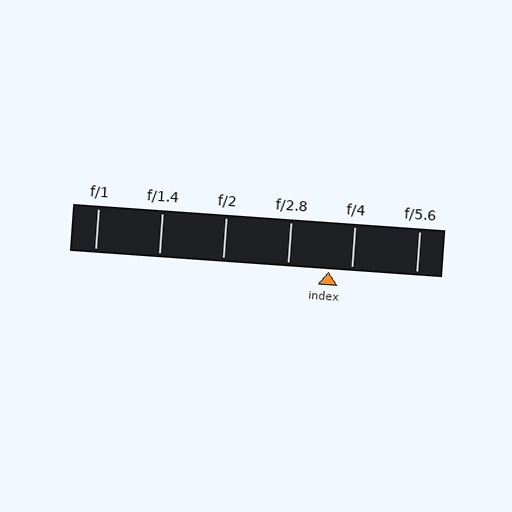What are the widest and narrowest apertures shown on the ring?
The widest aperture shown is f/1 and the narrowest is f/5.6.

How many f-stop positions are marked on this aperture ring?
There are 6 f-stop positions marked.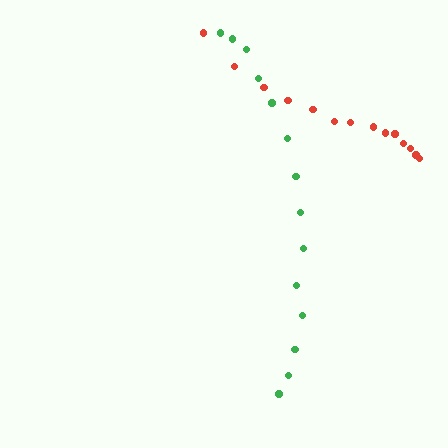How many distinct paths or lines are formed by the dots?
There are 2 distinct paths.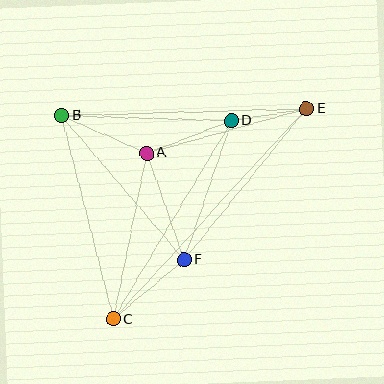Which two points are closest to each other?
Points D and E are closest to each other.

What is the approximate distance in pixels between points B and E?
The distance between B and E is approximately 245 pixels.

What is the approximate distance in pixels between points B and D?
The distance between B and D is approximately 170 pixels.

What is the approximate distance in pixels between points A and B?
The distance between A and B is approximately 93 pixels.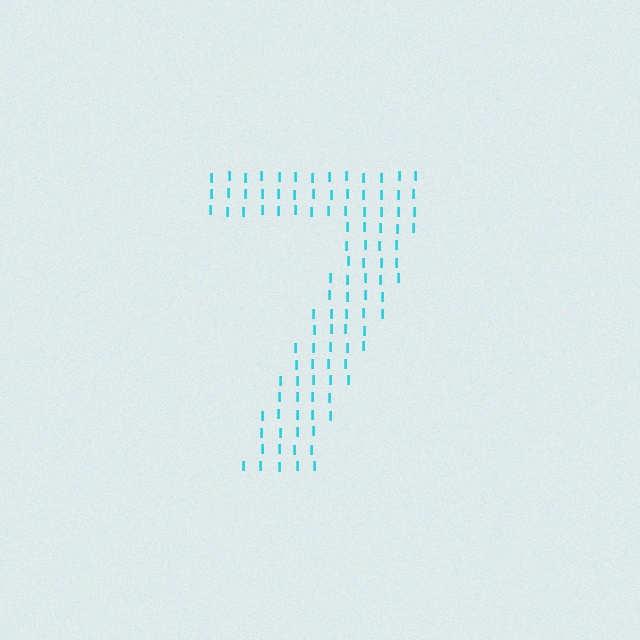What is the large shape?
The large shape is the digit 7.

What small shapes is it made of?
It is made of small letter I's.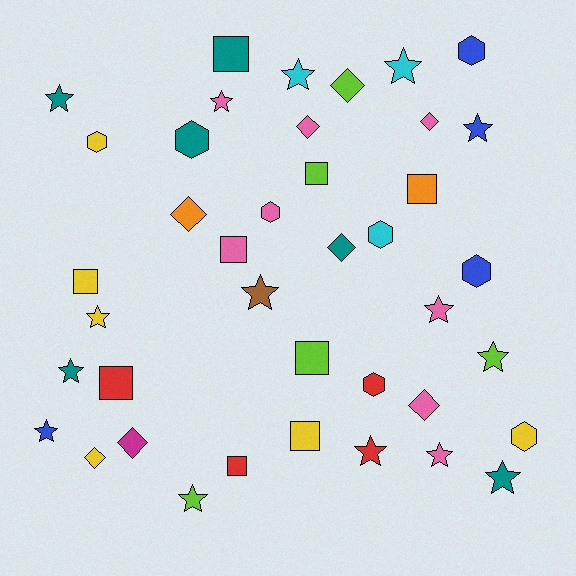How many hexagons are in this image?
There are 8 hexagons.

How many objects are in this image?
There are 40 objects.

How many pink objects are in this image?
There are 8 pink objects.